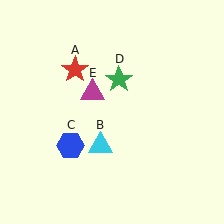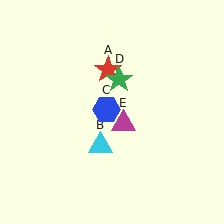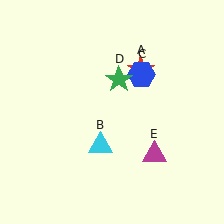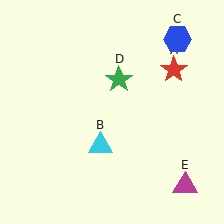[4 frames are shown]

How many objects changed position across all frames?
3 objects changed position: red star (object A), blue hexagon (object C), magenta triangle (object E).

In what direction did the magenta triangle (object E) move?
The magenta triangle (object E) moved down and to the right.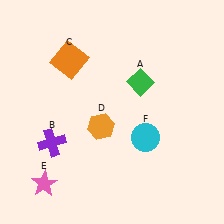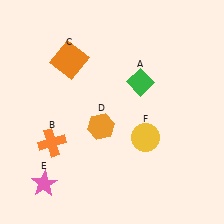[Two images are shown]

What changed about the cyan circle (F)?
In Image 1, F is cyan. In Image 2, it changed to yellow.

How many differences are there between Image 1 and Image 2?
There are 2 differences between the two images.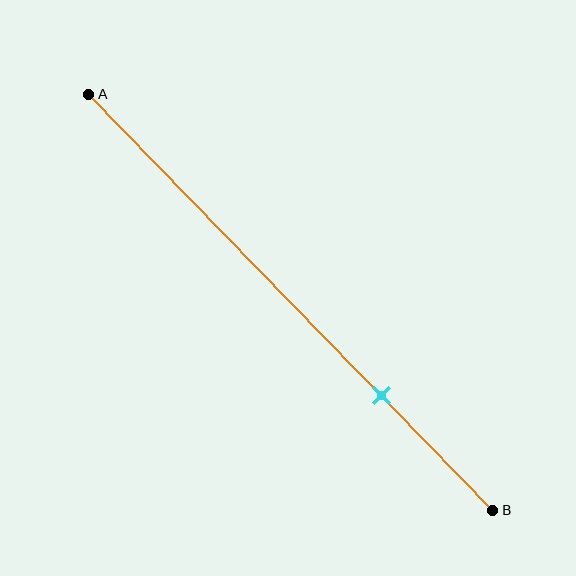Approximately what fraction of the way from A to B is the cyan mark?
The cyan mark is approximately 70% of the way from A to B.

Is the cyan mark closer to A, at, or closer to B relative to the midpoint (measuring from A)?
The cyan mark is closer to point B than the midpoint of segment AB.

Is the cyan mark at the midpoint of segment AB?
No, the mark is at about 70% from A, not at the 50% midpoint.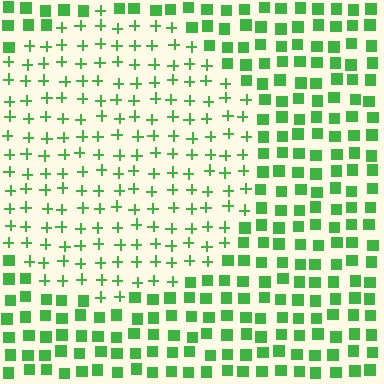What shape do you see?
I see a circle.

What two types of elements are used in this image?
The image uses plus signs inside the circle region and squares outside it.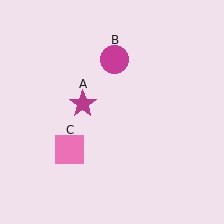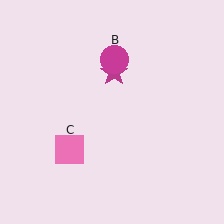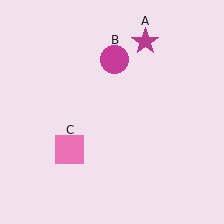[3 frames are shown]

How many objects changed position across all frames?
1 object changed position: magenta star (object A).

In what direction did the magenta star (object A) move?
The magenta star (object A) moved up and to the right.